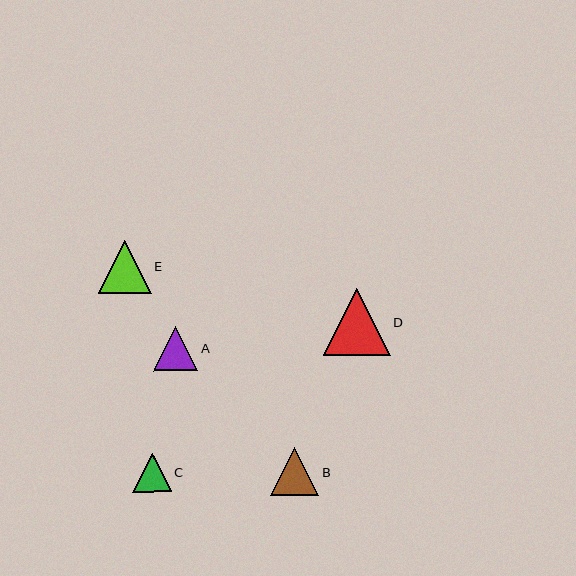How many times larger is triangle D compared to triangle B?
Triangle D is approximately 1.4 times the size of triangle B.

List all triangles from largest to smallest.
From largest to smallest: D, E, B, A, C.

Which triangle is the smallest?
Triangle C is the smallest with a size of approximately 38 pixels.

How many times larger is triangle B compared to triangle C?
Triangle B is approximately 1.3 times the size of triangle C.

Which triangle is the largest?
Triangle D is the largest with a size of approximately 67 pixels.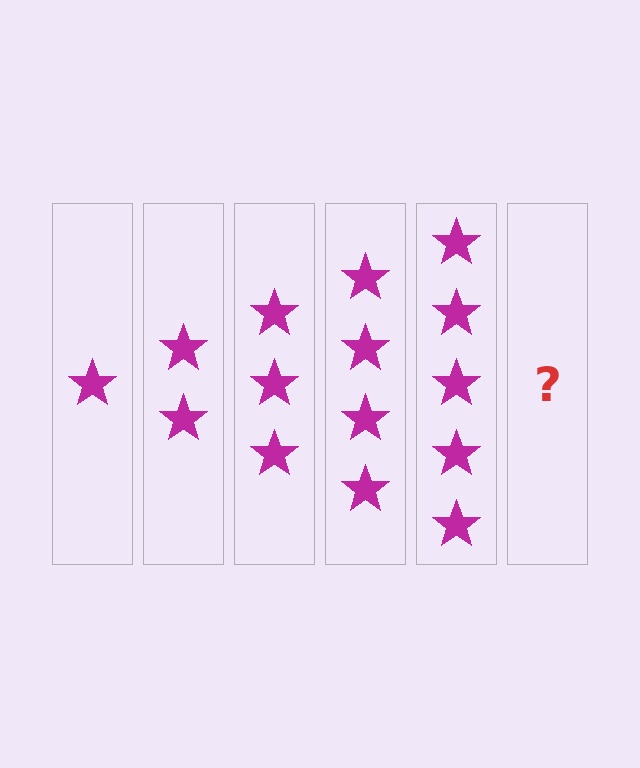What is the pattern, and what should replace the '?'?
The pattern is that each step adds one more star. The '?' should be 6 stars.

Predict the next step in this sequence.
The next step is 6 stars.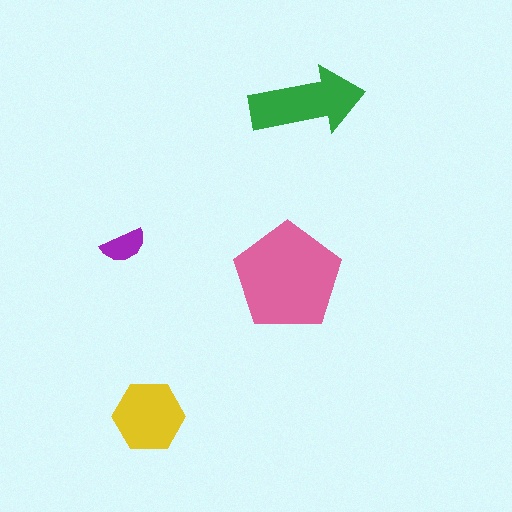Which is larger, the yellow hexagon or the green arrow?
The green arrow.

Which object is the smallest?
The purple semicircle.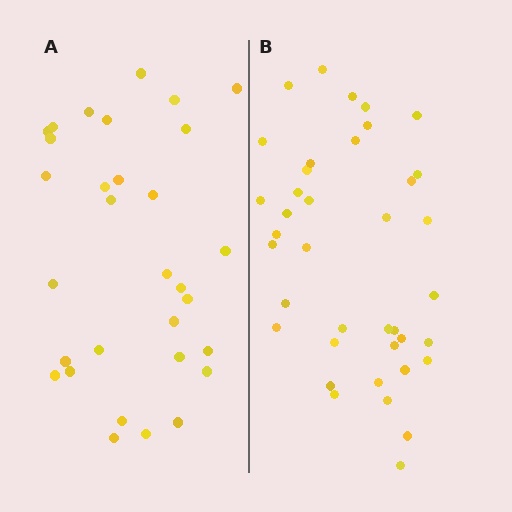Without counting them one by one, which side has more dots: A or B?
Region B (the right region) has more dots.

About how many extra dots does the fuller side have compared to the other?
Region B has roughly 8 or so more dots than region A.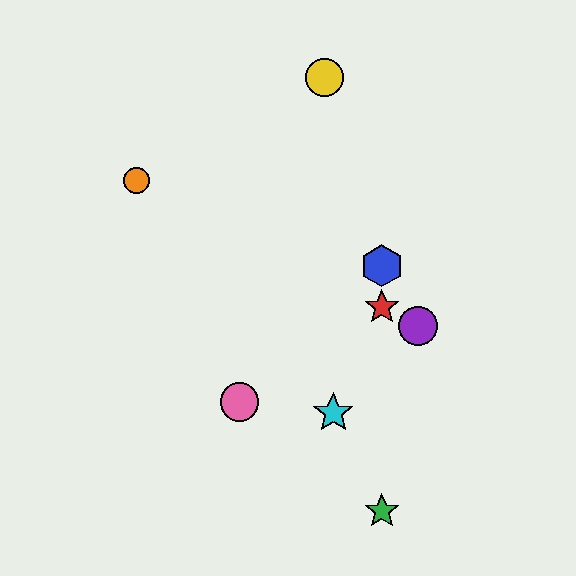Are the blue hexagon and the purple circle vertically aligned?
No, the blue hexagon is at x≈382 and the purple circle is at x≈418.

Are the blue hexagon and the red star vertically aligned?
Yes, both are at x≈382.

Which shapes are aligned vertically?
The red star, the blue hexagon, the green star are aligned vertically.